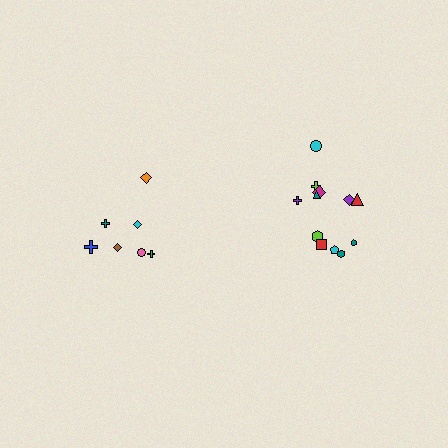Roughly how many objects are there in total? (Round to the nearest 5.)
Roughly 20 objects in total.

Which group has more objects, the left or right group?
The right group.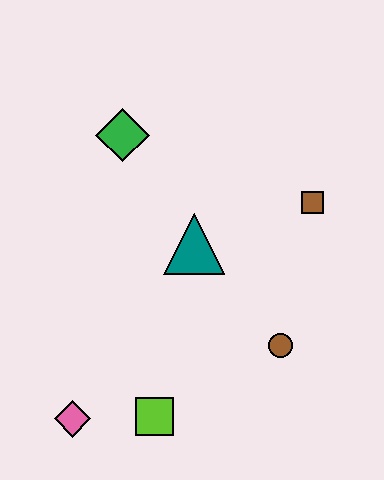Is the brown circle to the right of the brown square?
No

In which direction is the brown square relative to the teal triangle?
The brown square is to the right of the teal triangle.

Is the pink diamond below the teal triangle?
Yes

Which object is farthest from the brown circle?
The green diamond is farthest from the brown circle.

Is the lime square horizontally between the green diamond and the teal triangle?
Yes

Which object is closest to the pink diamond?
The lime square is closest to the pink diamond.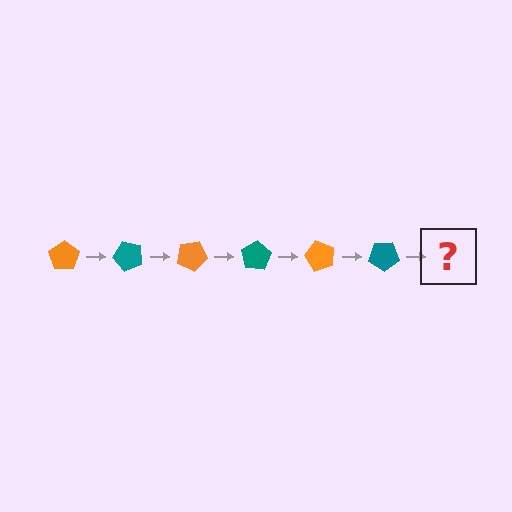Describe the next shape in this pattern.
It should be an orange pentagon, rotated 300 degrees from the start.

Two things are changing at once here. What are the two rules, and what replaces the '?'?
The two rules are that it rotates 50 degrees each step and the color cycles through orange and teal. The '?' should be an orange pentagon, rotated 300 degrees from the start.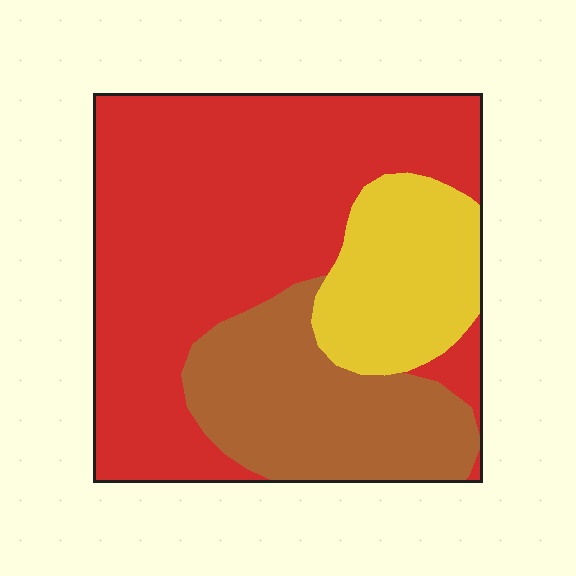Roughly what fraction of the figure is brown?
Brown covers around 25% of the figure.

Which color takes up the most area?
Red, at roughly 60%.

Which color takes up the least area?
Yellow, at roughly 20%.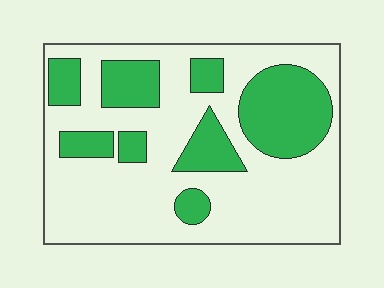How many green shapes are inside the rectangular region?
8.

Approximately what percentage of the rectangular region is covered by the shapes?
Approximately 30%.